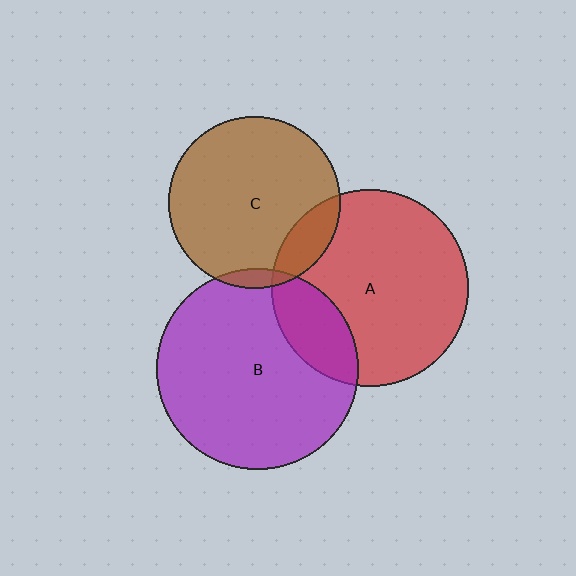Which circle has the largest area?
Circle B (purple).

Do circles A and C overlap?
Yes.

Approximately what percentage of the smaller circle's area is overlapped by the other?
Approximately 15%.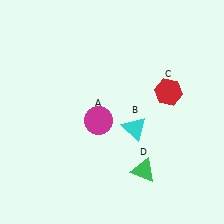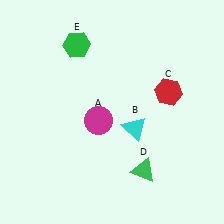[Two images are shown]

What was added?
A green hexagon (E) was added in Image 2.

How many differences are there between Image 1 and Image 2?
There is 1 difference between the two images.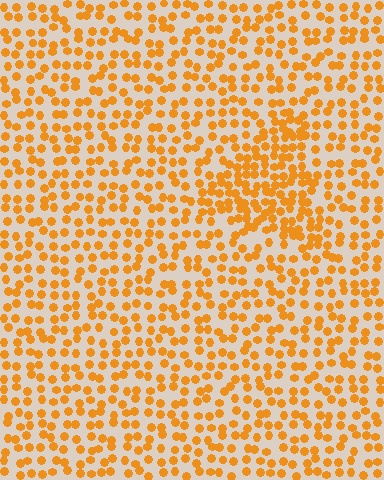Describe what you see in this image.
The image contains small orange elements arranged at two different densities. A triangle-shaped region is visible where the elements are more densely packed than the surrounding area.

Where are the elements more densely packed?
The elements are more densely packed inside the triangle boundary.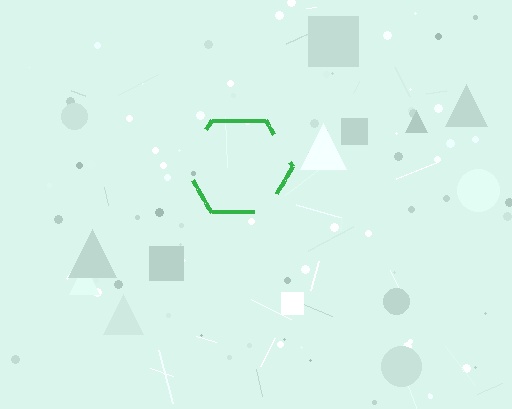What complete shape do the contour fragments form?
The contour fragments form a hexagon.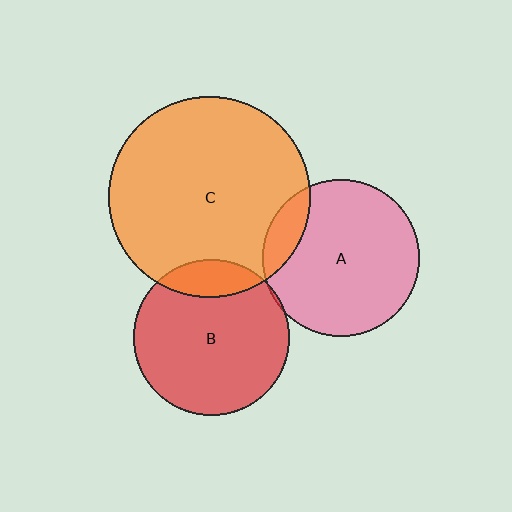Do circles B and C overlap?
Yes.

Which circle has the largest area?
Circle C (orange).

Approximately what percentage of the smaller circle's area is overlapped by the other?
Approximately 15%.